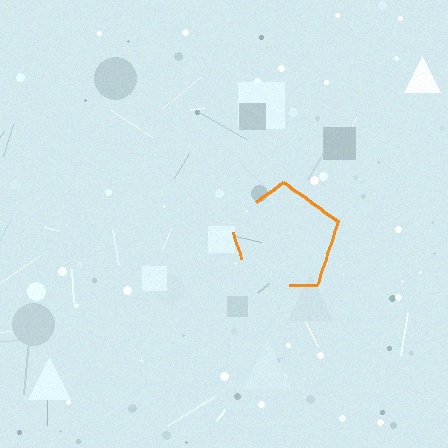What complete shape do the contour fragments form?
The contour fragments form a pentagon.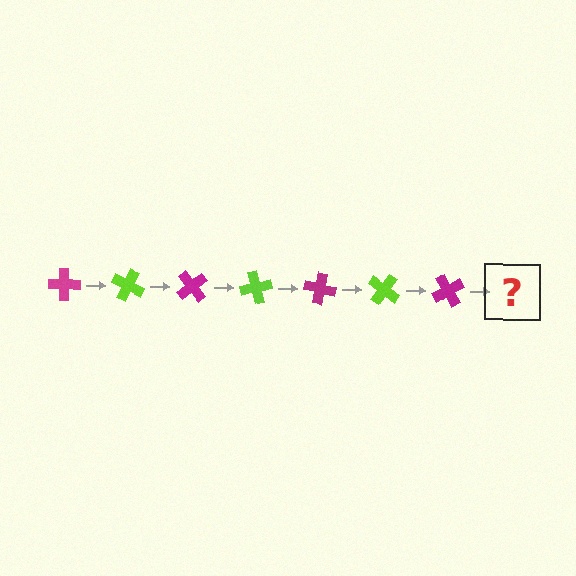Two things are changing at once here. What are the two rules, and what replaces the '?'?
The two rules are that it rotates 25 degrees each step and the color cycles through magenta and lime. The '?' should be a lime cross, rotated 175 degrees from the start.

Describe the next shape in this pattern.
It should be a lime cross, rotated 175 degrees from the start.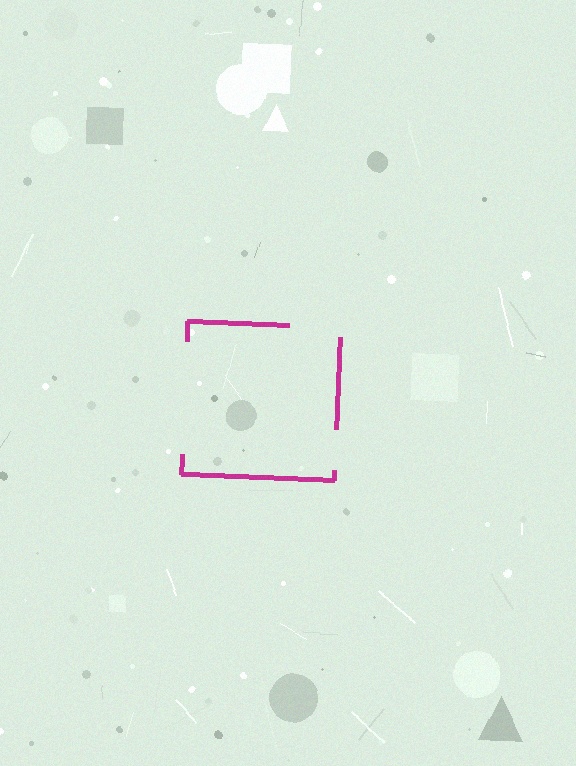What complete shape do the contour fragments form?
The contour fragments form a square.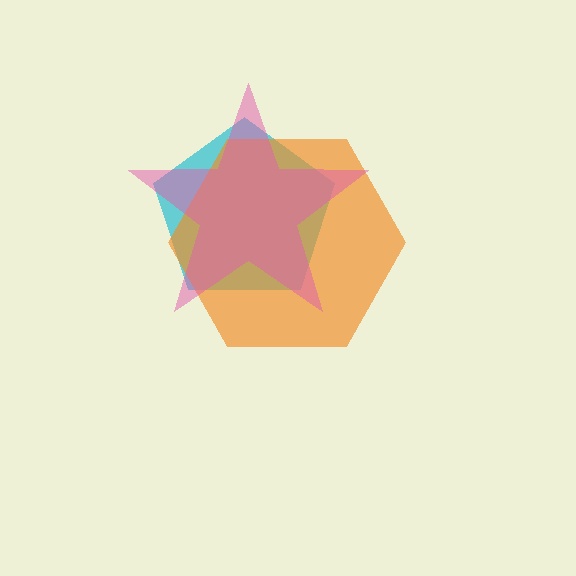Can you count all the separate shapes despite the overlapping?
Yes, there are 3 separate shapes.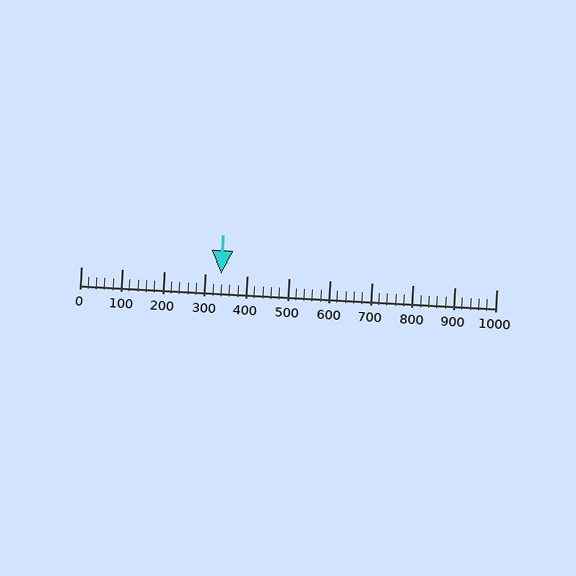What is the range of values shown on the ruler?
The ruler shows values from 0 to 1000.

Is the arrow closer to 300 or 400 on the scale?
The arrow is closer to 300.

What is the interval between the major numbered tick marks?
The major tick marks are spaced 100 units apart.